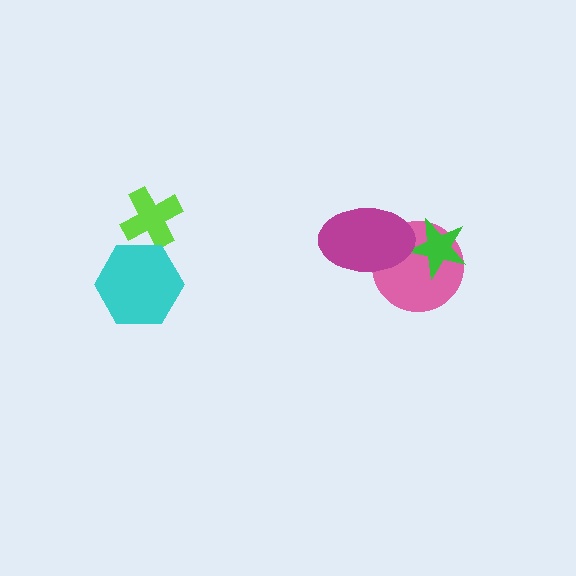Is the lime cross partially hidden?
Yes, it is partially covered by another shape.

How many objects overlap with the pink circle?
2 objects overlap with the pink circle.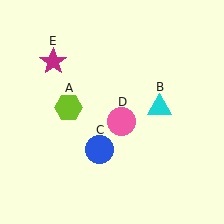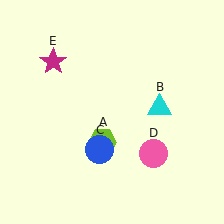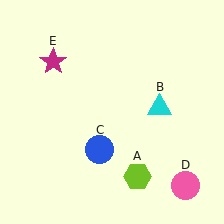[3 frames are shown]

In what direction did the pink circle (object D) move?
The pink circle (object D) moved down and to the right.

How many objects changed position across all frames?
2 objects changed position: lime hexagon (object A), pink circle (object D).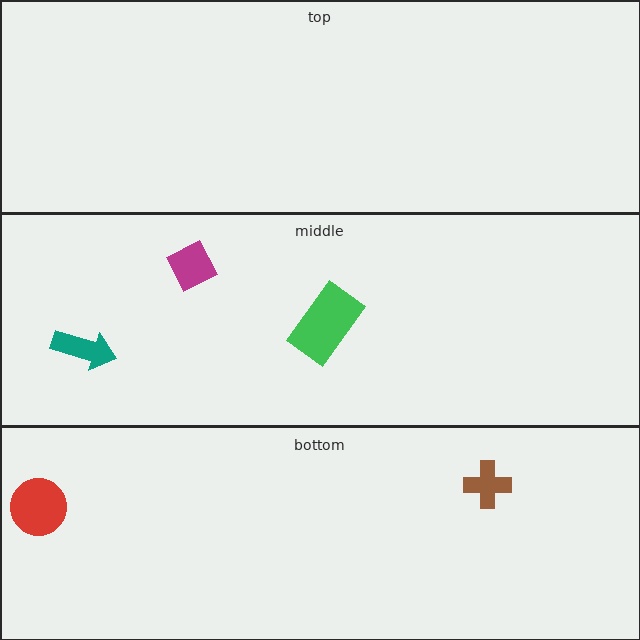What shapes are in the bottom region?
The brown cross, the red circle.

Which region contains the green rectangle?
The middle region.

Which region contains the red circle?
The bottom region.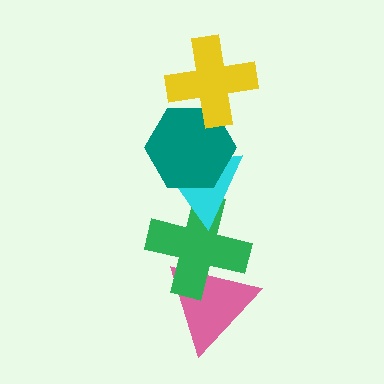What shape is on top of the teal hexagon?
The yellow cross is on top of the teal hexagon.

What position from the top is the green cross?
The green cross is 4th from the top.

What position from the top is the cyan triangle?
The cyan triangle is 3rd from the top.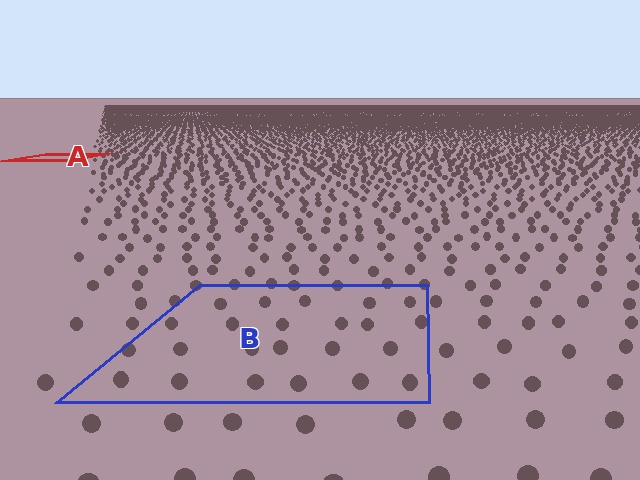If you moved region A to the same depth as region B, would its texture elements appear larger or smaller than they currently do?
They would appear larger. At a closer depth, the same texture elements are projected at a bigger on-screen size.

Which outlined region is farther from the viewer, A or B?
Region A is farther from the viewer — the texture elements inside it appear smaller and more densely packed.